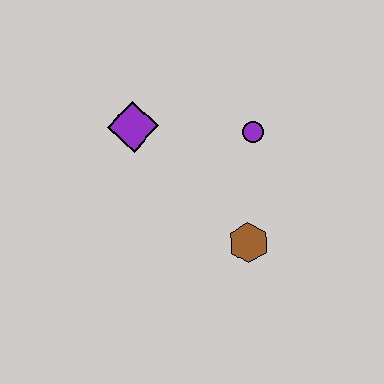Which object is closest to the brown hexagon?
The purple circle is closest to the brown hexagon.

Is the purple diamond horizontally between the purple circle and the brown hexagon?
No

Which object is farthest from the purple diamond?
The brown hexagon is farthest from the purple diamond.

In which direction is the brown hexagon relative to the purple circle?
The brown hexagon is below the purple circle.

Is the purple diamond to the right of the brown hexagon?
No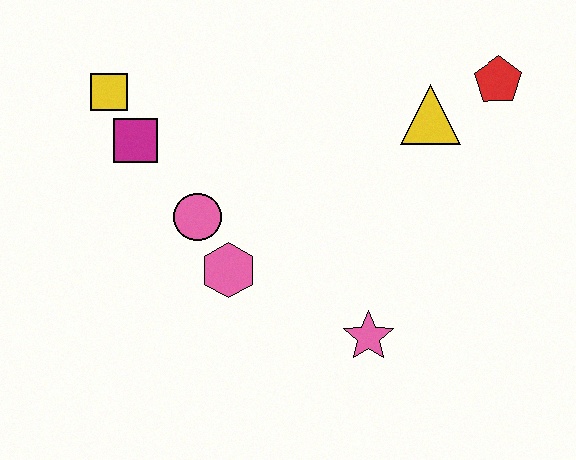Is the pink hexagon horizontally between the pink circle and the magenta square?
No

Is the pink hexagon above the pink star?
Yes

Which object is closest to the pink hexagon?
The pink circle is closest to the pink hexagon.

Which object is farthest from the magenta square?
The red pentagon is farthest from the magenta square.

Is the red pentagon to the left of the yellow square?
No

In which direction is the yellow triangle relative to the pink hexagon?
The yellow triangle is to the right of the pink hexagon.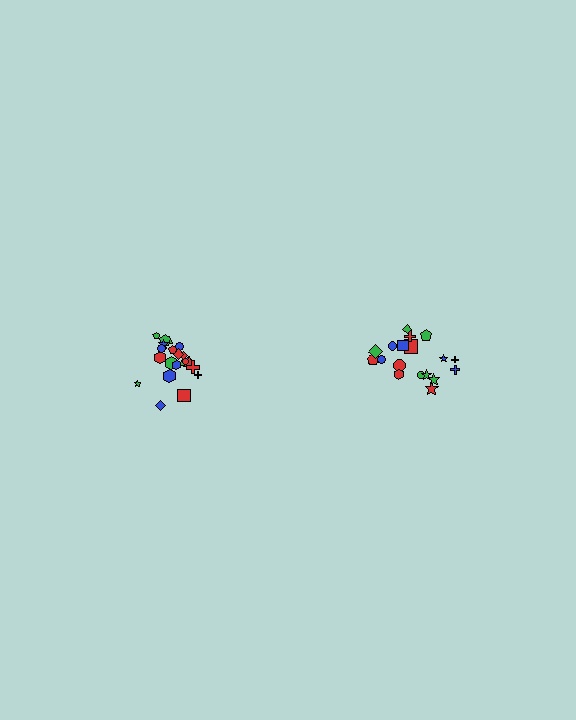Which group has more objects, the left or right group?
The left group.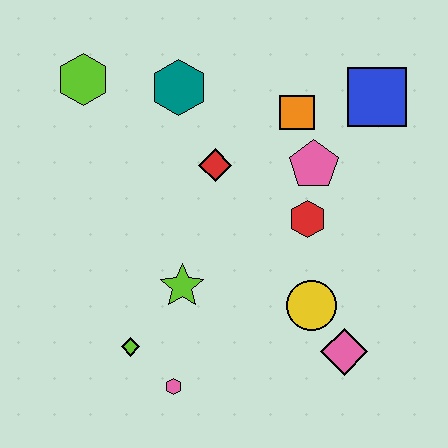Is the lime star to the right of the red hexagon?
No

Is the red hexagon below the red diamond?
Yes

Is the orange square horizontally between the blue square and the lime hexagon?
Yes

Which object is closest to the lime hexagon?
The teal hexagon is closest to the lime hexagon.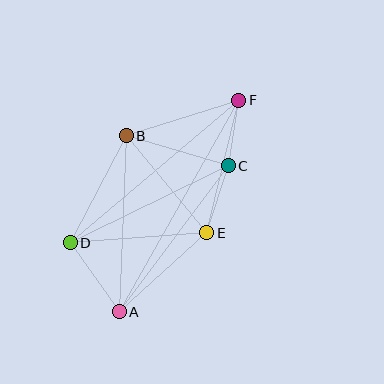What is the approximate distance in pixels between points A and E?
The distance between A and E is approximately 118 pixels.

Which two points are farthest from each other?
Points A and F are farthest from each other.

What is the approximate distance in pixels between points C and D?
The distance between C and D is approximately 176 pixels.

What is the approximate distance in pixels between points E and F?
The distance between E and F is approximately 136 pixels.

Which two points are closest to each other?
Points C and F are closest to each other.